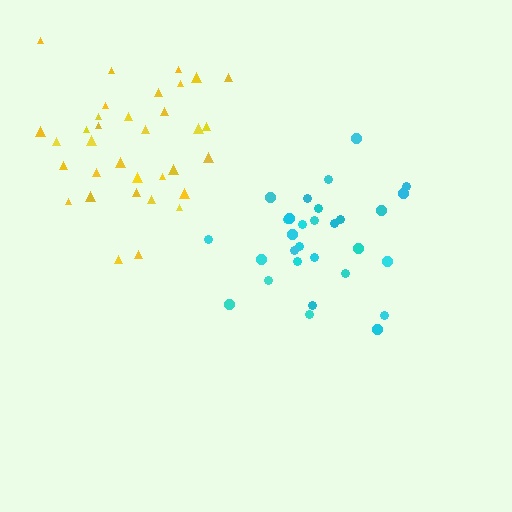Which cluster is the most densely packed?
Yellow.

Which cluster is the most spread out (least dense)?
Cyan.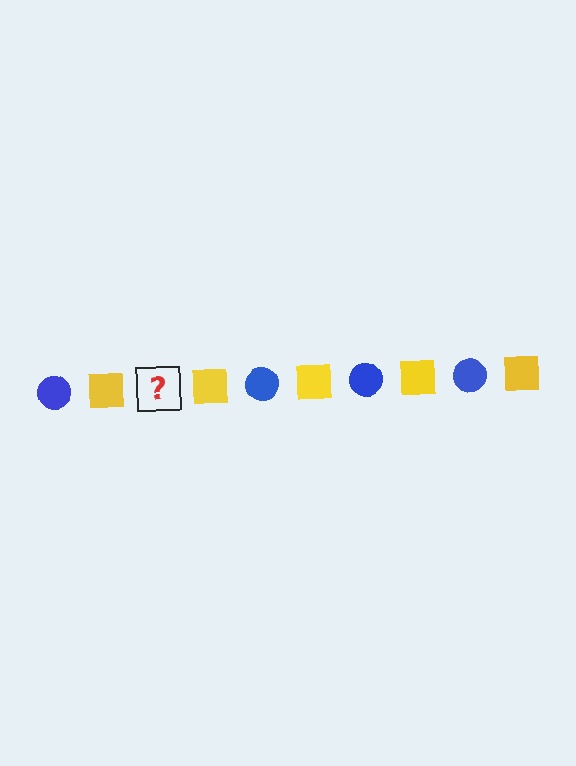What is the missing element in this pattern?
The missing element is a blue circle.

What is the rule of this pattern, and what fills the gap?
The rule is that the pattern alternates between blue circle and yellow square. The gap should be filled with a blue circle.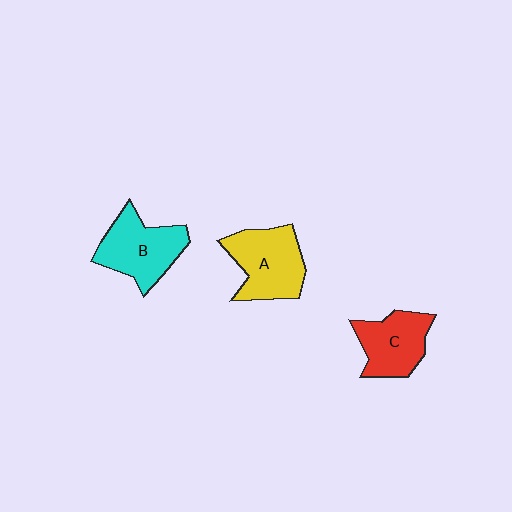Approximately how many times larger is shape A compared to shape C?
Approximately 1.2 times.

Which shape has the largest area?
Shape A (yellow).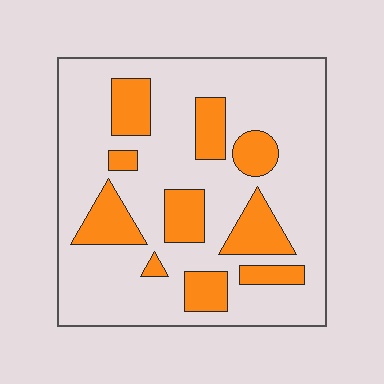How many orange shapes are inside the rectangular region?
10.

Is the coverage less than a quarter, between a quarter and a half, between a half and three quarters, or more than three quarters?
Less than a quarter.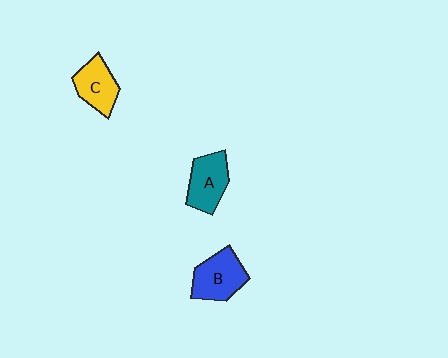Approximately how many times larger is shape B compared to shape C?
Approximately 1.2 times.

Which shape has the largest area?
Shape B (blue).